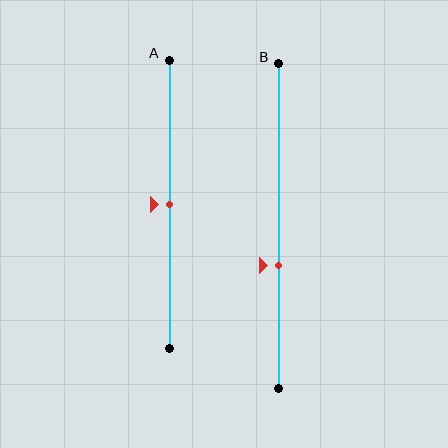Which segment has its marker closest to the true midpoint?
Segment A has its marker closest to the true midpoint.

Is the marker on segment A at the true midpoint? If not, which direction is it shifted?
Yes, the marker on segment A is at the true midpoint.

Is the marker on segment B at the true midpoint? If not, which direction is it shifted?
No, the marker on segment B is shifted downward by about 12% of the segment length.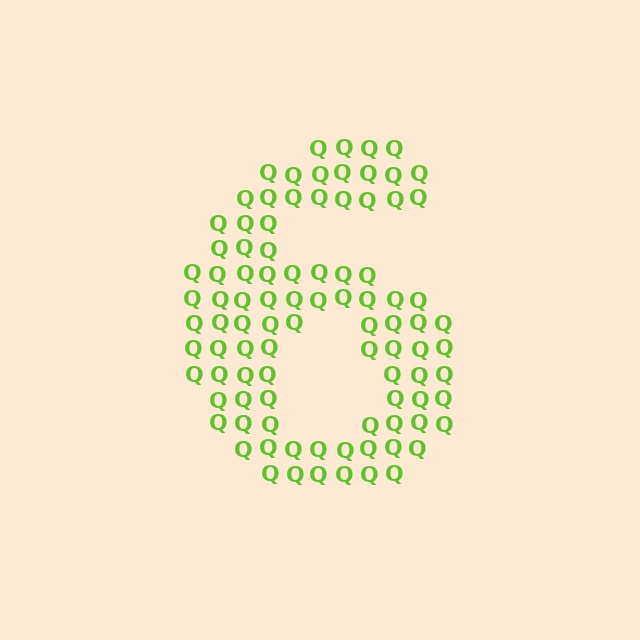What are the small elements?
The small elements are letter Q's.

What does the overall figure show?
The overall figure shows the digit 6.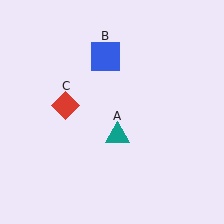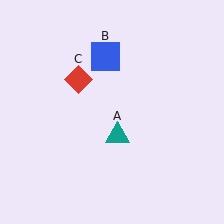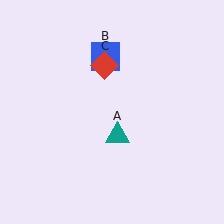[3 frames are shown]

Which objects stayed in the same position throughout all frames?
Teal triangle (object A) and blue square (object B) remained stationary.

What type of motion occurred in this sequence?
The red diamond (object C) rotated clockwise around the center of the scene.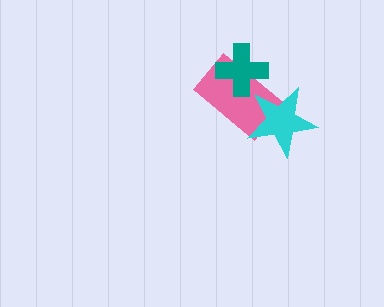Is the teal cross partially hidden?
No, no other shape covers it.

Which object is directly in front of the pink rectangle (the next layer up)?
The teal cross is directly in front of the pink rectangle.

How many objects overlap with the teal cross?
1 object overlaps with the teal cross.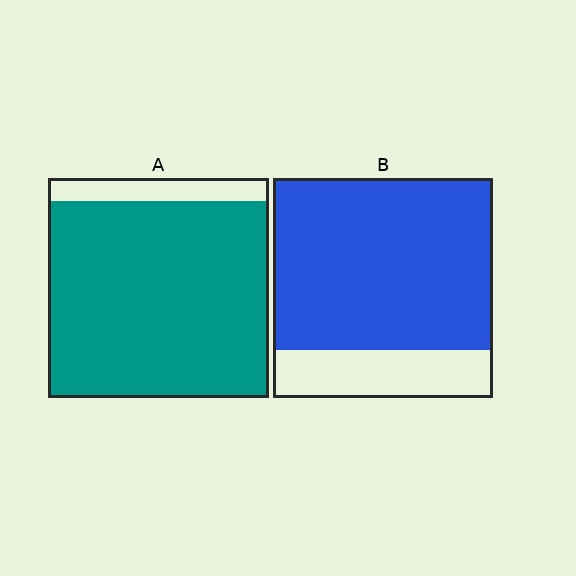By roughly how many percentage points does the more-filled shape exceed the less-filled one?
By roughly 10 percentage points (A over B).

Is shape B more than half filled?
Yes.